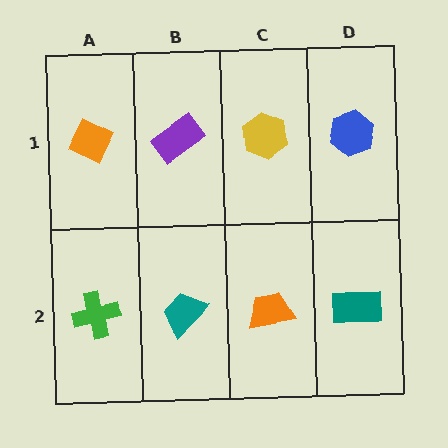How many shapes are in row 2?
4 shapes.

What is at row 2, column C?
An orange trapezoid.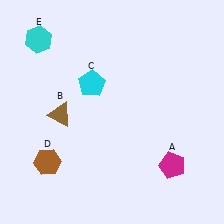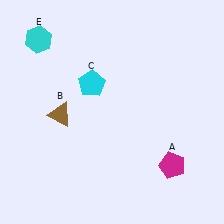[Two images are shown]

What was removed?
The brown hexagon (D) was removed in Image 2.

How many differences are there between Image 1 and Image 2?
There is 1 difference between the two images.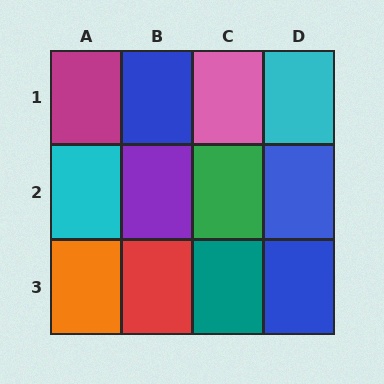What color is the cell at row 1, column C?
Pink.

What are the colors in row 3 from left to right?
Orange, red, teal, blue.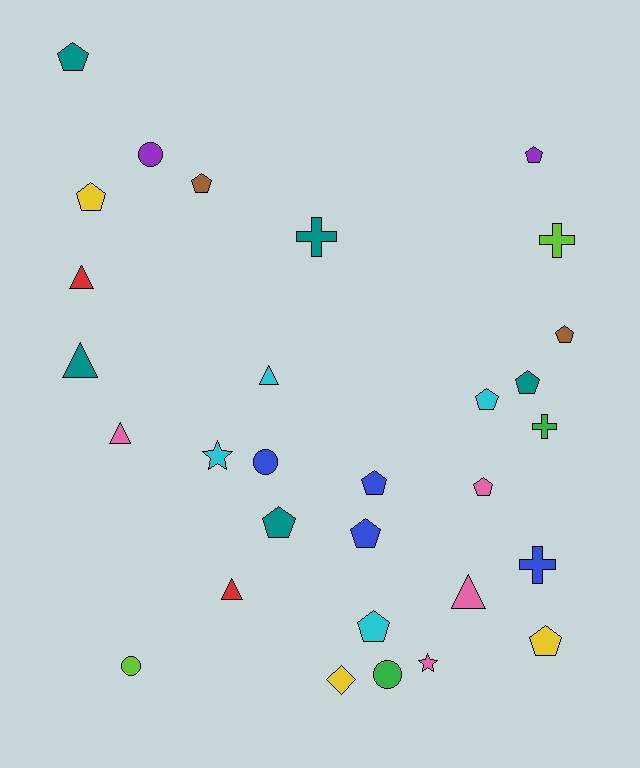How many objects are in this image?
There are 30 objects.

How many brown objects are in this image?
There are 2 brown objects.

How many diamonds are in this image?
There is 1 diamond.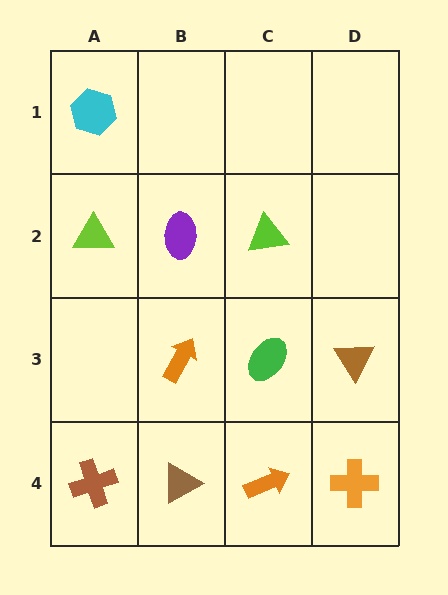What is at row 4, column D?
An orange cross.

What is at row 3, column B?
An orange arrow.